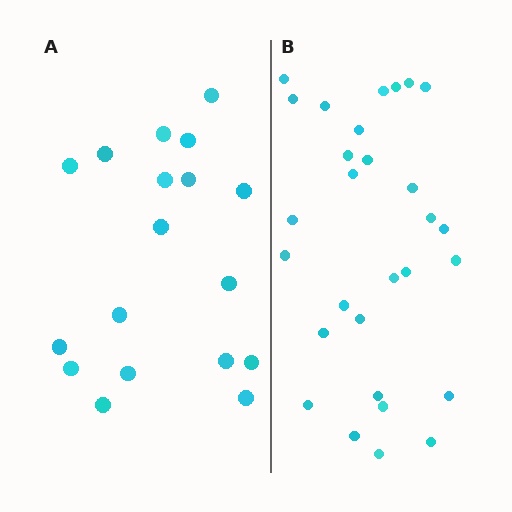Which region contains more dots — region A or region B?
Region B (the right region) has more dots.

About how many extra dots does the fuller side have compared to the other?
Region B has roughly 12 or so more dots than region A.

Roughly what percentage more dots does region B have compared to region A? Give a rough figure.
About 60% more.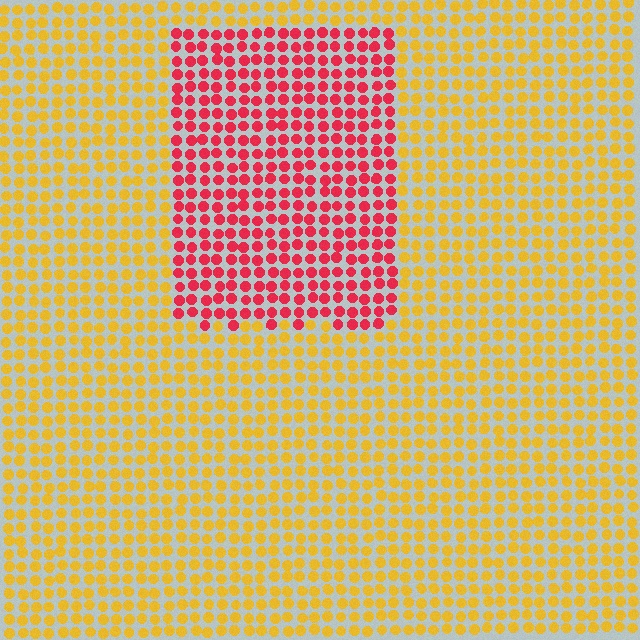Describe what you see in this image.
The image is filled with small yellow elements in a uniform arrangement. A rectangle-shaped region is visible where the elements are tinted to a slightly different hue, forming a subtle color boundary.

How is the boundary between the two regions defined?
The boundary is defined purely by a slight shift in hue (about 56 degrees). Spacing, size, and orientation are identical on both sides.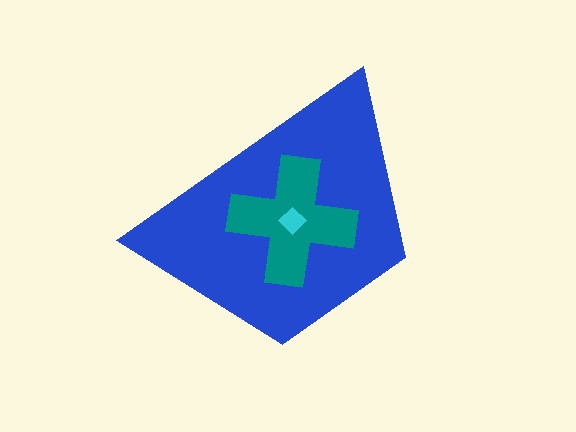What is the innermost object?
The cyan diamond.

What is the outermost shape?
The blue trapezoid.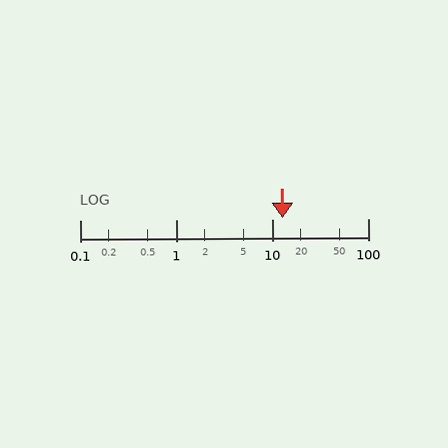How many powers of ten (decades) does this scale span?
The scale spans 3 decades, from 0.1 to 100.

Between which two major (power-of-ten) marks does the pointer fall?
The pointer is between 10 and 100.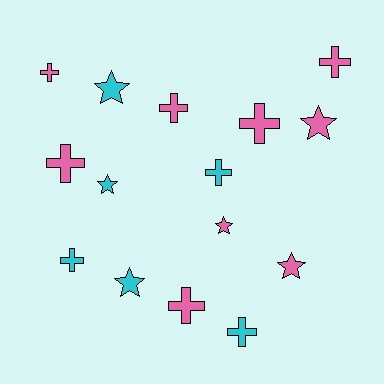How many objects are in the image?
There are 15 objects.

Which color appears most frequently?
Pink, with 9 objects.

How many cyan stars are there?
There are 3 cyan stars.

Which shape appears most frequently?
Cross, with 9 objects.